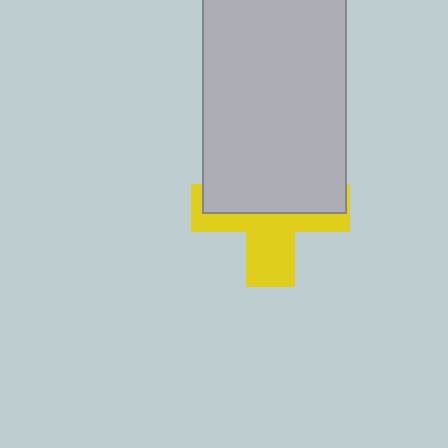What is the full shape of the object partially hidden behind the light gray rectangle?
The partially hidden object is a yellow cross.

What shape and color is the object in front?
The object in front is a light gray rectangle.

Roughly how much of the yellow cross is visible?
About half of it is visible (roughly 46%).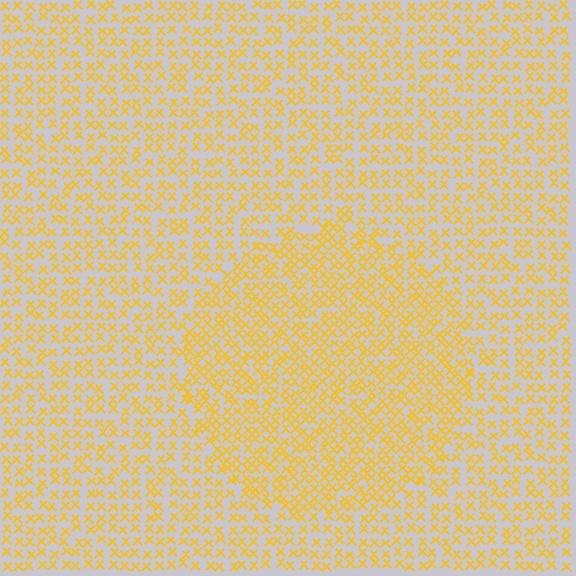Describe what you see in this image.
The image contains small yellow elements arranged at two different densities. A circle-shaped region is visible where the elements are more densely packed than the surrounding area.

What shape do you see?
I see a circle.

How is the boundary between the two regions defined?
The boundary is defined by a change in element density (approximately 1.5x ratio). All elements are the same color, size, and shape.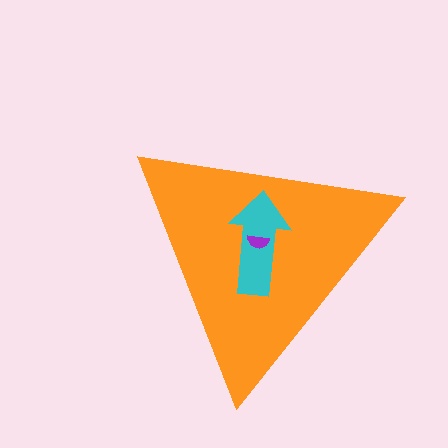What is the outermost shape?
The orange triangle.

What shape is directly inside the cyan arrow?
The purple semicircle.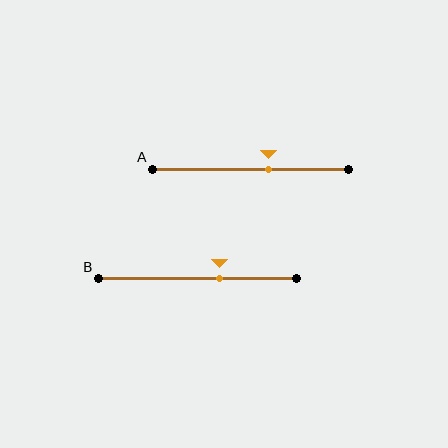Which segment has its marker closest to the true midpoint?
Segment A has its marker closest to the true midpoint.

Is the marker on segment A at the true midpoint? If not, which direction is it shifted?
No, the marker on segment A is shifted to the right by about 9% of the segment length.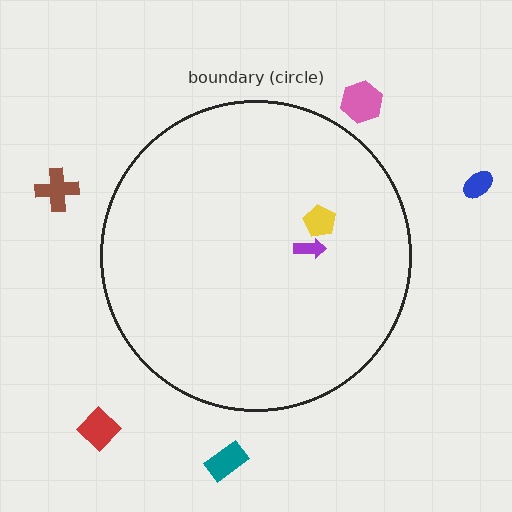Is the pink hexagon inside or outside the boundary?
Outside.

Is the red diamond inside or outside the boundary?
Outside.